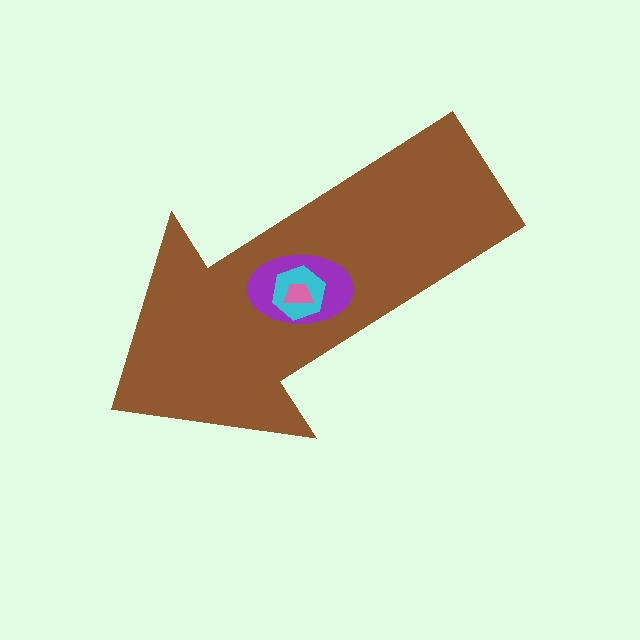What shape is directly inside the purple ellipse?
The cyan hexagon.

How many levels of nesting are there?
4.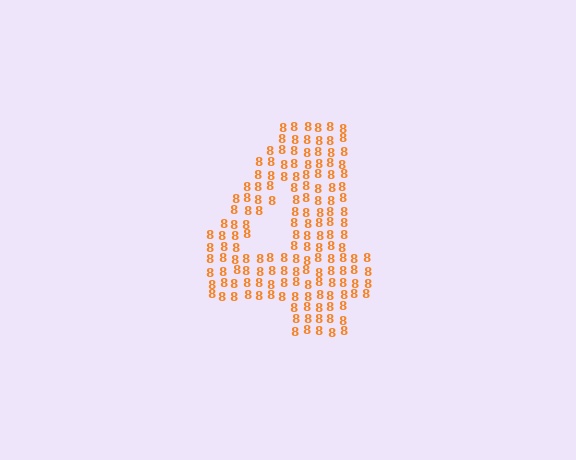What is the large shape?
The large shape is the digit 4.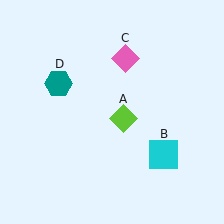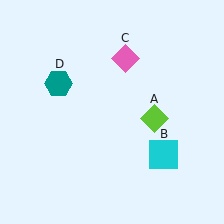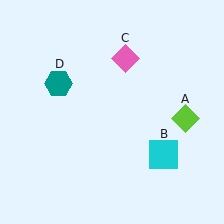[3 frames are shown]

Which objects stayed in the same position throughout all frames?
Cyan square (object B) and pink diamond (object C) and teal hexagon (object D) remained stationary.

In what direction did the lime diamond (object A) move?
The lime diamond (object A) moved right.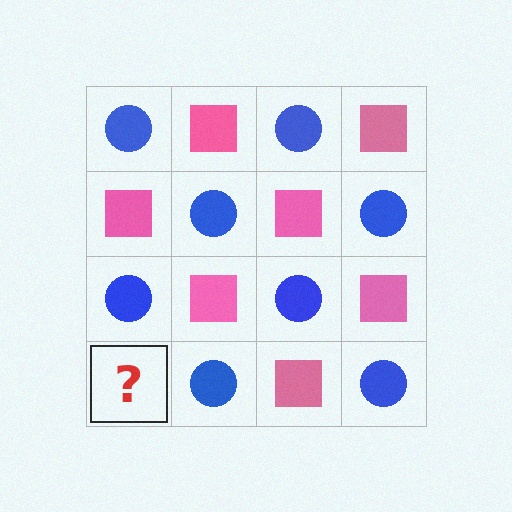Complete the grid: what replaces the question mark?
The question mark should be replaced with a pink square.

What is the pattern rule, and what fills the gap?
The rule is that it alternates blue circle and pink square in a checkerboard pattern. The gap should be filled with a pink square.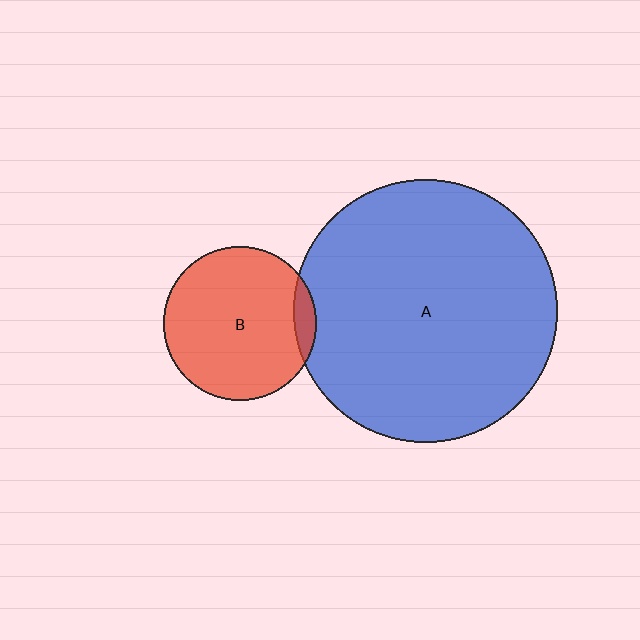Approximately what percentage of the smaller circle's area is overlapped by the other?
Approximately 5%.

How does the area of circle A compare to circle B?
Approximately 3.0 times.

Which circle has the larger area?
Circle A (blue).